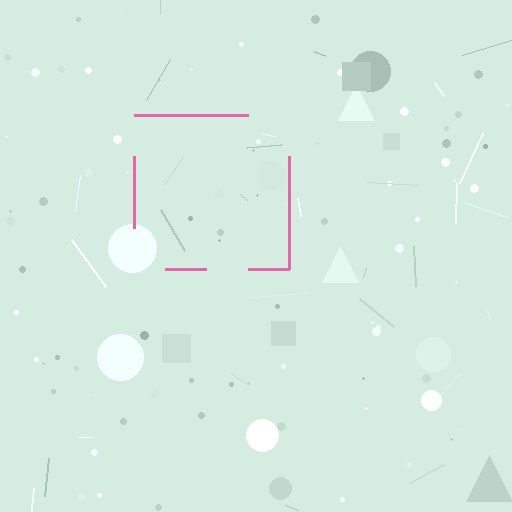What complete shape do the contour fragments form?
The contour fragments form a square.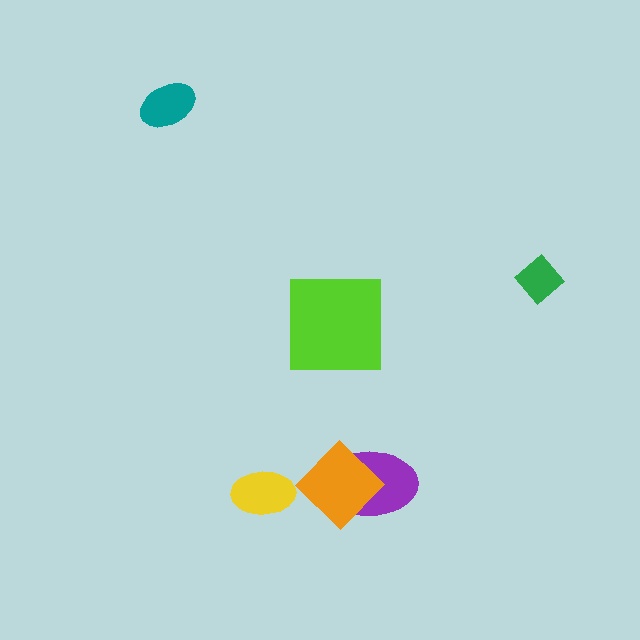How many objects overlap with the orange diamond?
1 object overlaps with the orange diamond.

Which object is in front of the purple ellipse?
The orange diamond is in front of the purple ellipse.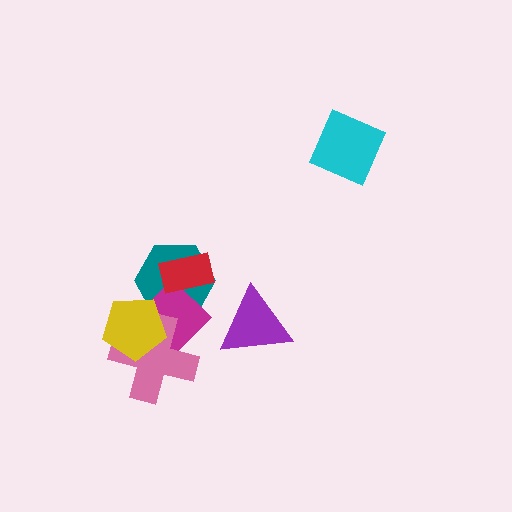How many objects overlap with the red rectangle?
2 objects overlap with the red rectangle.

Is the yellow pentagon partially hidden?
No, no other shape covers it.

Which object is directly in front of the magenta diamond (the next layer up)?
The pink cross is directly in front of the magenta diamond.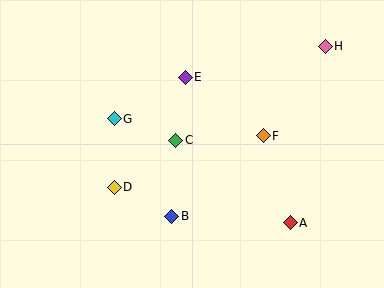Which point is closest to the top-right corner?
Point H is closest to the top-right corner.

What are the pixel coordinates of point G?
Point G is at (114, 119).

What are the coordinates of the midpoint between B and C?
The midpoint between B and C is at (174, 178).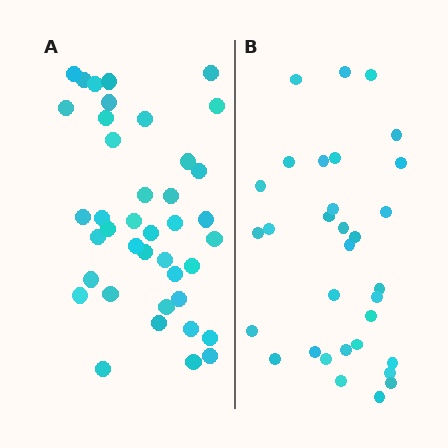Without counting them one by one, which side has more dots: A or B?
Region A (the left region) has more dots.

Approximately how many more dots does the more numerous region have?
Region A has roughly 8 or so more dots than region B.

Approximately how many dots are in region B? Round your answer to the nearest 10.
About 30 dots. (The exact count is 32, which rounds to 30.)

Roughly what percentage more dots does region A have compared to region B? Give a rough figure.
About 25% more.